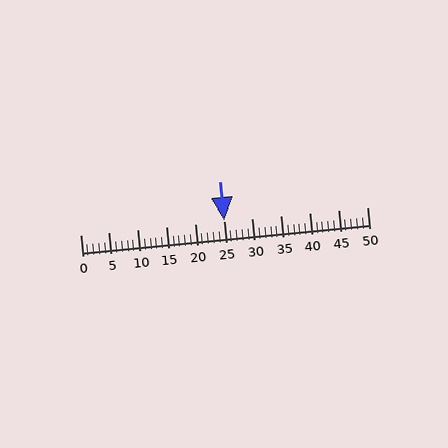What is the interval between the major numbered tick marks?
The major tick marks are spaced 5 units apart.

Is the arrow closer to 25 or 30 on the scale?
The arrow is closer to 25.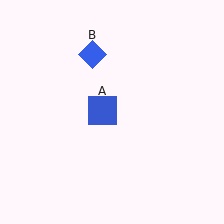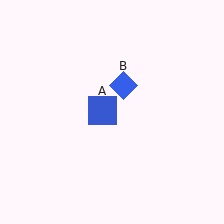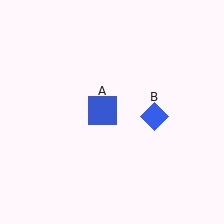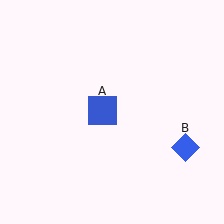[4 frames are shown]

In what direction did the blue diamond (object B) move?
The blue diamond (object B) moved down and to the right.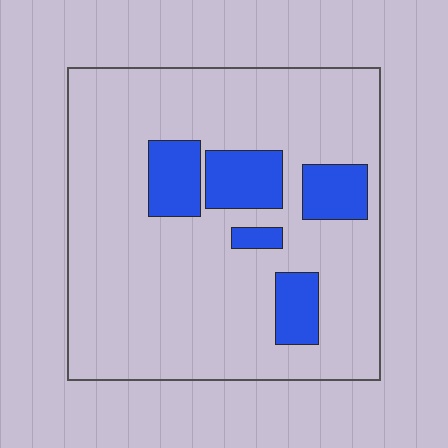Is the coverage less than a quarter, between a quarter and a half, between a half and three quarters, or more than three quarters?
Less than a quarter.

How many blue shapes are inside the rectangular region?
5.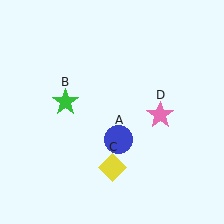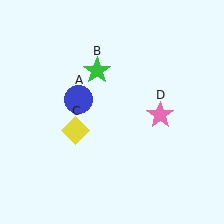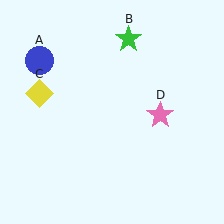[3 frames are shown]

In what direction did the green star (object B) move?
The green star (object B) moved up and to the right.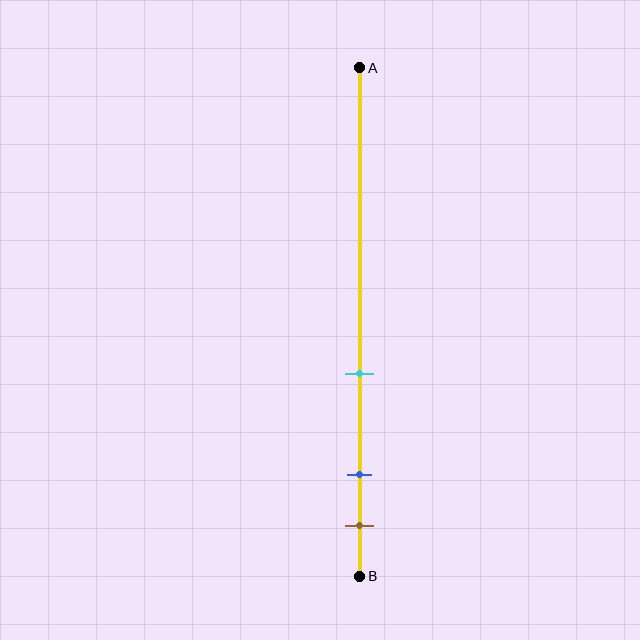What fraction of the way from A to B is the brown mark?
The brown mark is approximately 90% (0.9) of the way from A to B.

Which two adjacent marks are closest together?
The blue and brown marks are the closest adjacent pair.